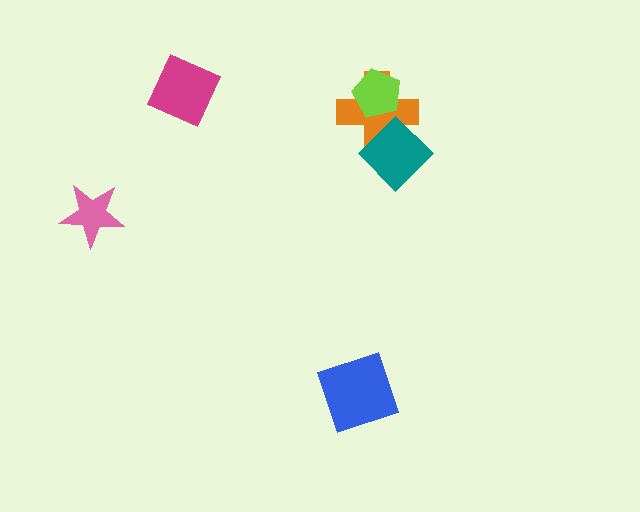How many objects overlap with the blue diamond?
0 objects overlap with the blue diamond.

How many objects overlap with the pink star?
0 objects overlap with the pink star.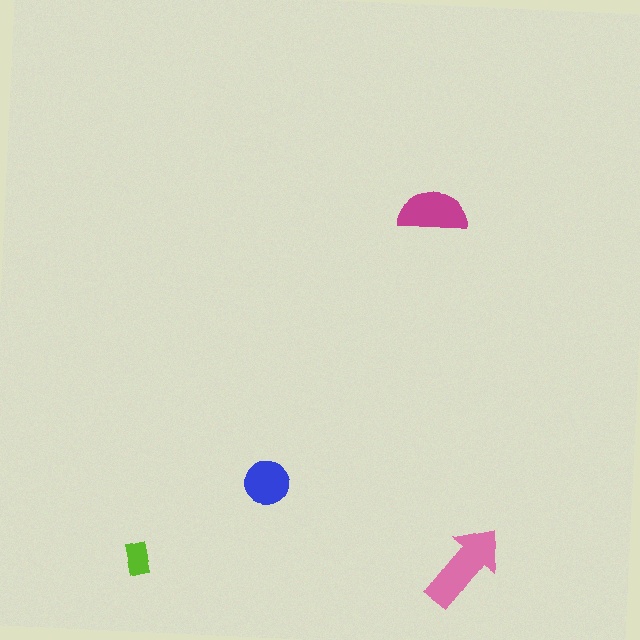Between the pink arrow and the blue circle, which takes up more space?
The pink arrow.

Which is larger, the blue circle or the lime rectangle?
The blue circle.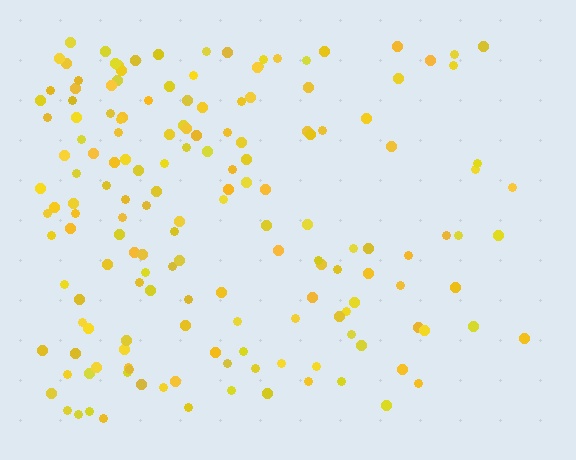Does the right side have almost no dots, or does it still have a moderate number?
Still a moderate number, just noticeably fewer than the left.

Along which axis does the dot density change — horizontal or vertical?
Horizontal.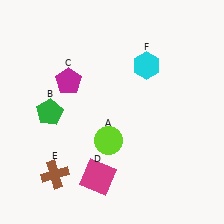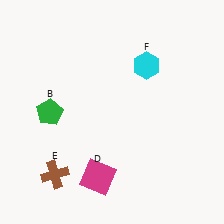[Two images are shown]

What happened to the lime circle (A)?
The lime circle (A) was removed in Image 2. It was in the bottom-left area of Image 1.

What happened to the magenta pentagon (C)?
The magenta pentagon (C) was removed in Image 2. It was in the top-left area of Image 1.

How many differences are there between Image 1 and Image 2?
There are 2 differences between the two images.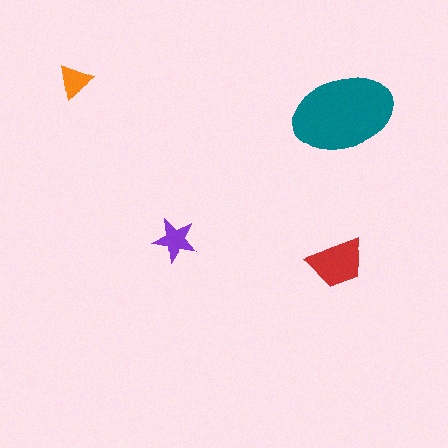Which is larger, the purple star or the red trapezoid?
The red trapezoid.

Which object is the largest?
The teal ellipse.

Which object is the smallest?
The orange triangle.